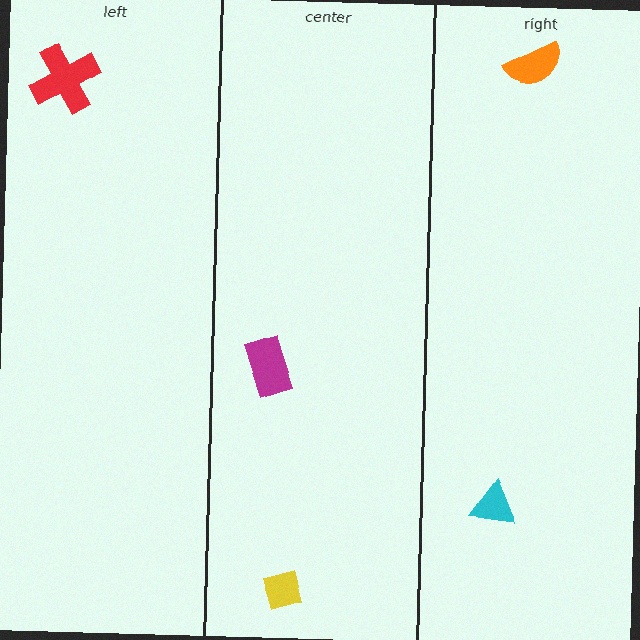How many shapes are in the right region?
2.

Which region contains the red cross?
The left region.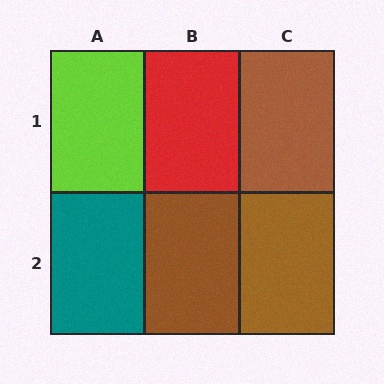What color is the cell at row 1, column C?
Brown.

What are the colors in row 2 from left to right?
Teal, brown, brown.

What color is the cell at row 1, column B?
Red.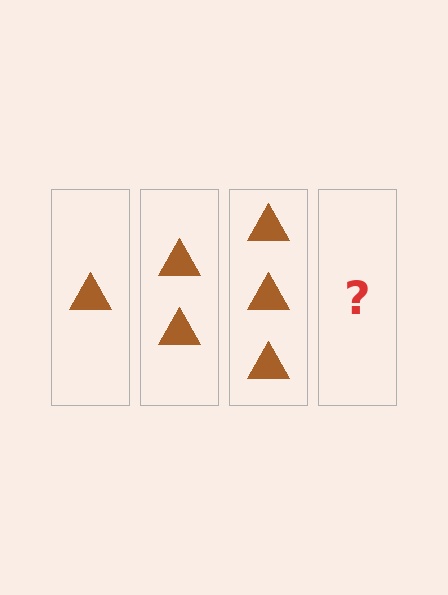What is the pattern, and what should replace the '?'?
The pattern is that each step adds one more triangle. The '?' should be 4 triangles.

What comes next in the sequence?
The next element should be 4 triangles.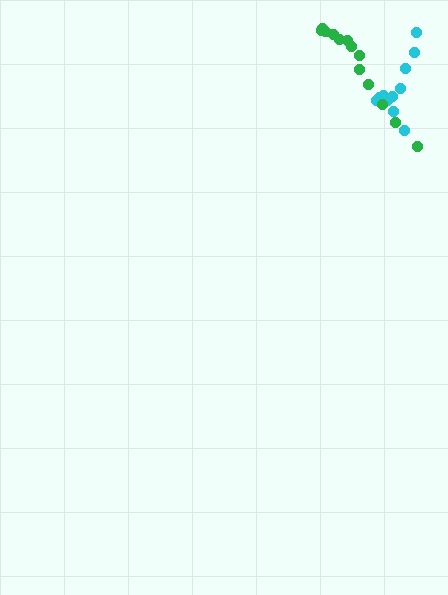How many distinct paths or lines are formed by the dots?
There are 2 distinct paths.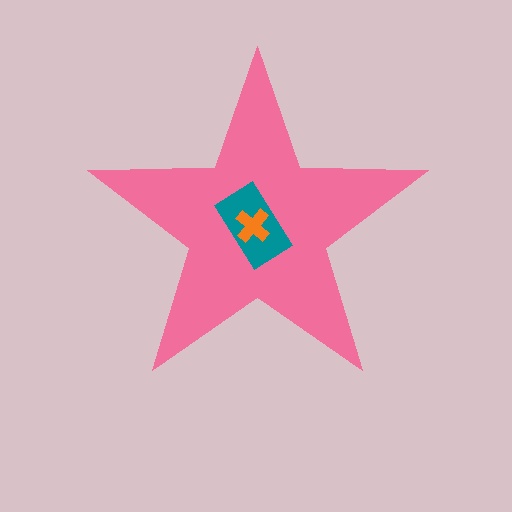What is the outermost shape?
The pink star.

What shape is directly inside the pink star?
The teal rectangle.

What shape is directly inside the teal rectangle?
The orange cross.